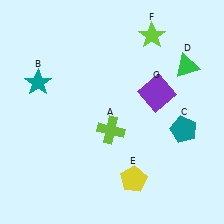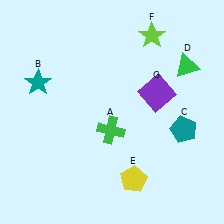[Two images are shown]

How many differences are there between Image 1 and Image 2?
There is 1 difference between the two images.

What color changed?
The cross (A) changed from lime in Image 1 to green in Image 2.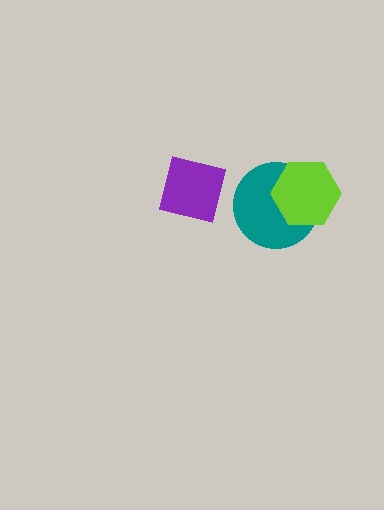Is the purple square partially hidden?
No, no other shape covers it.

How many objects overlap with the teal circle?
1 object overlaps with the teal circle.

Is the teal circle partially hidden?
Yes, it is partially covered by another shape.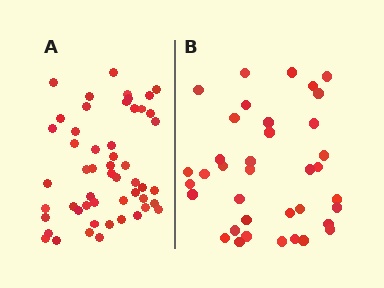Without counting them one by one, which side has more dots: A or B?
Region A (the left region) has more dots.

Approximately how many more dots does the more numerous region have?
Region A has approximately 15 more dots than region B.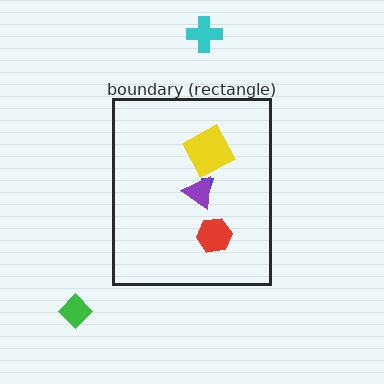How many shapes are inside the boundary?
4 inside, 2 outside.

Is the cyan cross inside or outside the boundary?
Outside.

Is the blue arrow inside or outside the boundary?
Inside.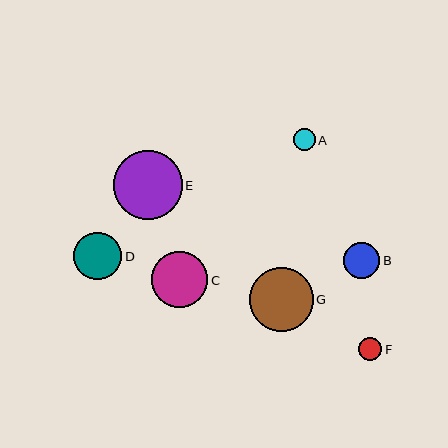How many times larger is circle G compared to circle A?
Circle G is approximately 2.9 times the size of circle A.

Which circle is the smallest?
Circle A is the smallest with a size of approximately 22 pixels.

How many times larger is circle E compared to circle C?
Circle E is approximately 1.2 times the size of circle C.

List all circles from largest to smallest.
From largest to smallest: E, G, C, D, B, F, A.